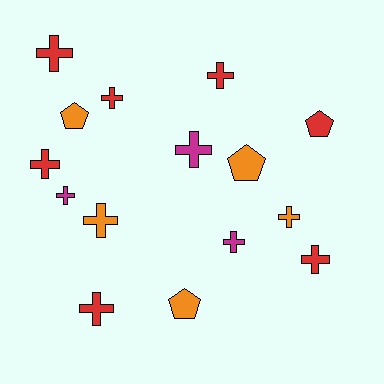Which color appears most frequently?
Red, with 7 objects.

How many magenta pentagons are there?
There are no magenta pentagons.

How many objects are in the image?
There are 15 objects.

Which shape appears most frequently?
Cross, with 11 objects.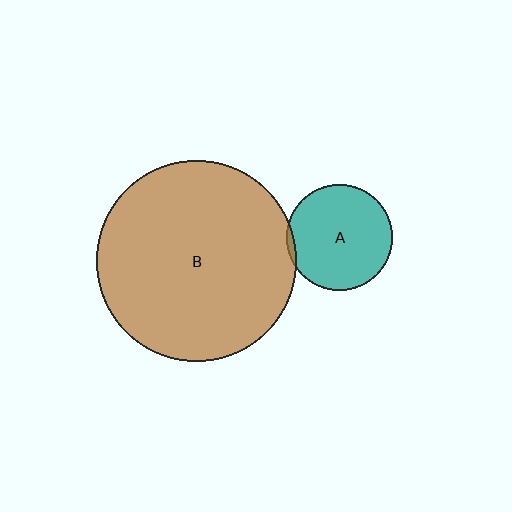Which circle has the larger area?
Circle B (brown).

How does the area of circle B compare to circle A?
Approximately 3.6 times.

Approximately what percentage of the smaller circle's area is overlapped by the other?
Approximately 5%.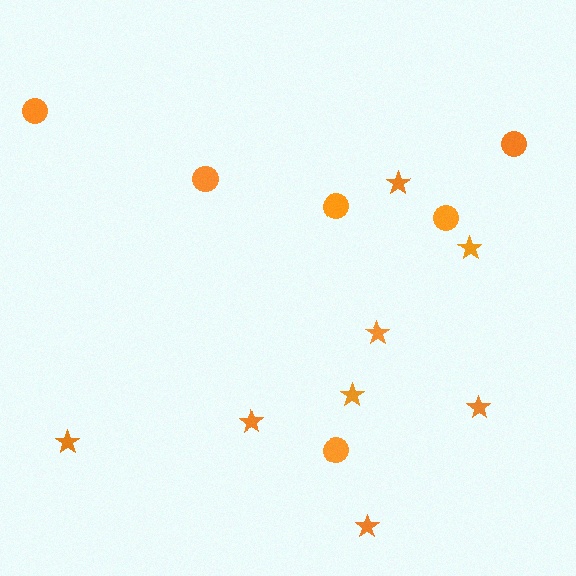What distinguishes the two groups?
There are 2 groups: one group of stars (8) and one group of circles (6).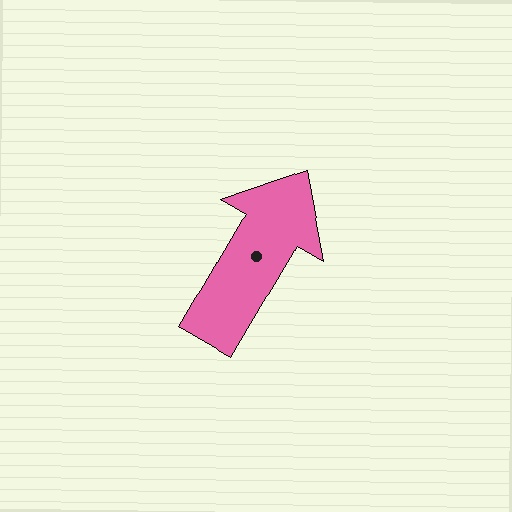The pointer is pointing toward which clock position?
Roughly 1 o'clock.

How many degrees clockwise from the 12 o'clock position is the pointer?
Approximately 30 degrees.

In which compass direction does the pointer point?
Northeast.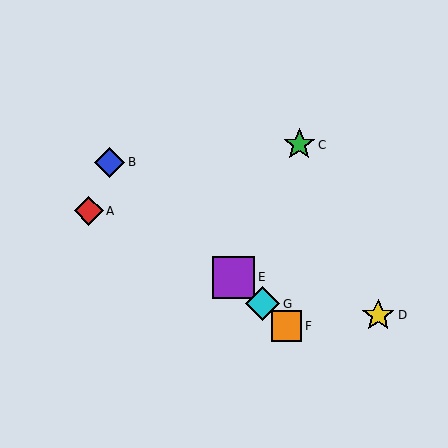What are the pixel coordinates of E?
Object E is at (234, 277).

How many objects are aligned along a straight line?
4 objects (B, E, F, G) are aligned along a straight line.